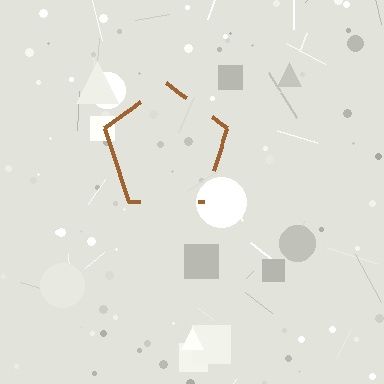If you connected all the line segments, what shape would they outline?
They would outline a pentagon.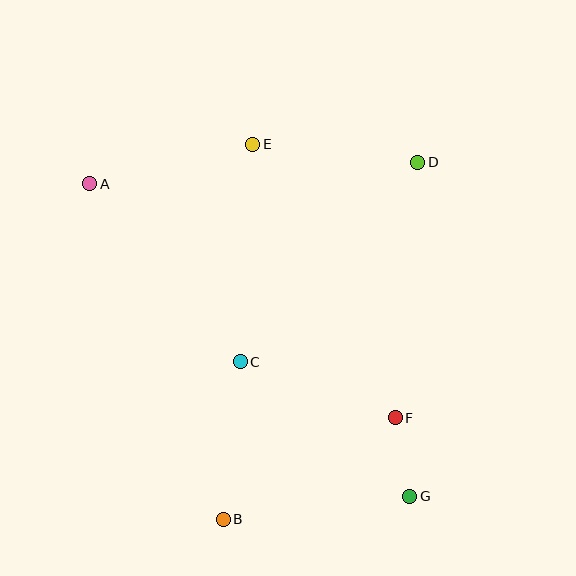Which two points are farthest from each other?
Points A and G are farthest from each other.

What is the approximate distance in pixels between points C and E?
The distance between C and E is approximately 218 pixels.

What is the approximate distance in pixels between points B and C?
The distance between B and C is approximately 158 pixels.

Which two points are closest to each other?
Points F and G are closest to each other.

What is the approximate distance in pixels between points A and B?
The distance between A and B is approximately 361 pixels.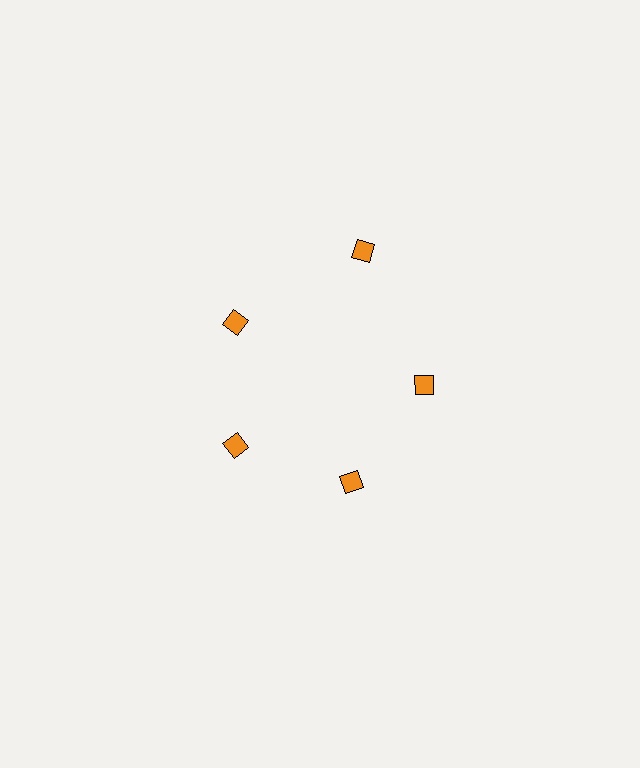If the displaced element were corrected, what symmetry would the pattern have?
It would have 5-fold rotational symmetry — the pattern would map onto itself every 72 degrees.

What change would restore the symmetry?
The symmetry would be restored by moving it inward, back onto the ring so that all 5 diamonds sit at equal angles and equal distance from the center.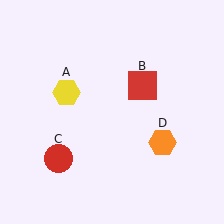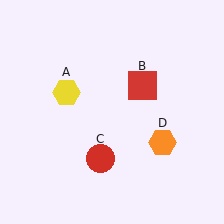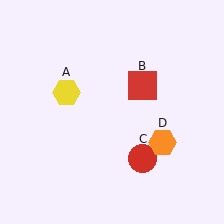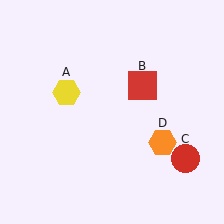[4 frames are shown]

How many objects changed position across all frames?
1 object changed position: red circle (object C).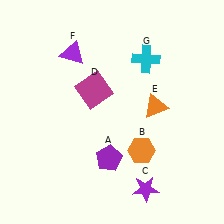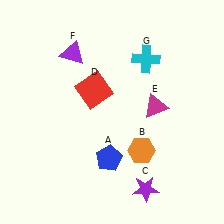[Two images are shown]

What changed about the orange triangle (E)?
In Image 1, E is orange. In Image 2, it changed to magenta.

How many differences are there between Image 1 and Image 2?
There are 3 differences between the two images.